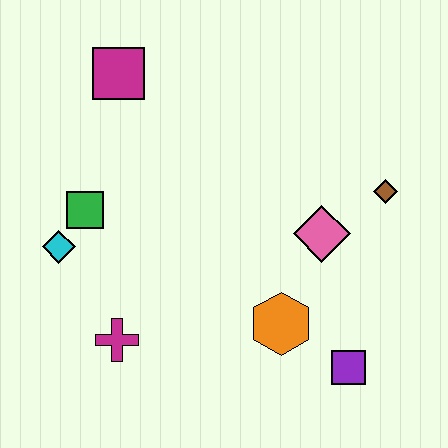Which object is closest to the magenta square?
The green square is closest to the magenta square.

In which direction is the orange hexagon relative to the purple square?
The orange hexagon is to the left of the purple square.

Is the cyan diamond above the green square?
No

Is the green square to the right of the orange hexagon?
No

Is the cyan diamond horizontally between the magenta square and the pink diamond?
No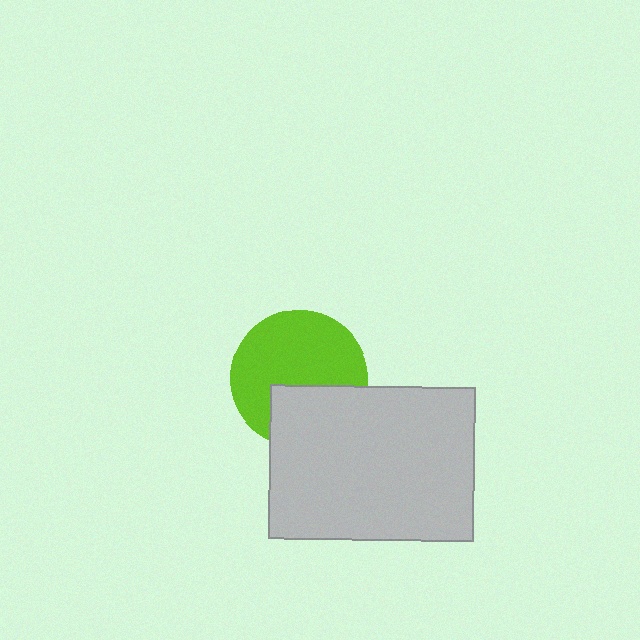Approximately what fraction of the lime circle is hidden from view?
Roughly 34% of the lime circle is hidden behind the light gray rectangle.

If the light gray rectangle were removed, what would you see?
You would see the complete lime circle.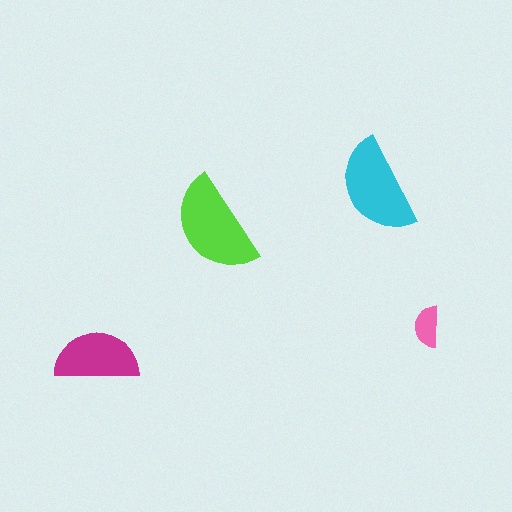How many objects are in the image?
There are 4 objects in the image.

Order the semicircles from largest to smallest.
the lime one, the cyan one, the magenta one, the pink one.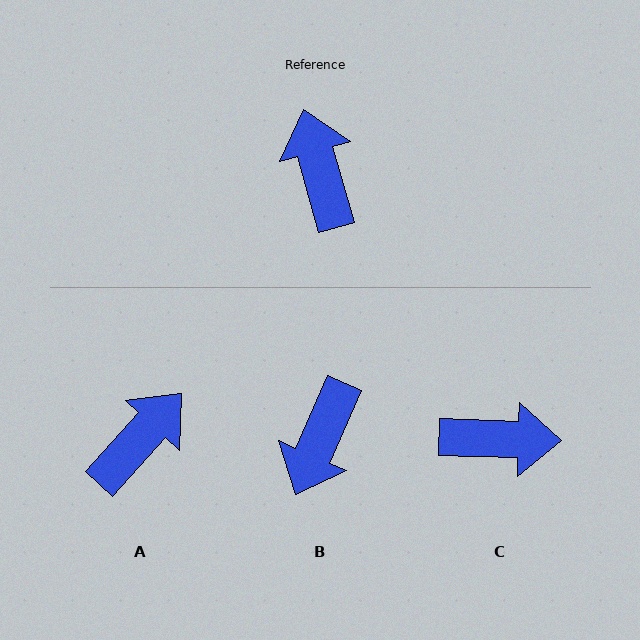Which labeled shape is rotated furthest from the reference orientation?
B, about 140 degrees away.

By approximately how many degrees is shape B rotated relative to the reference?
Approximately 140 degrees counter-clockwise.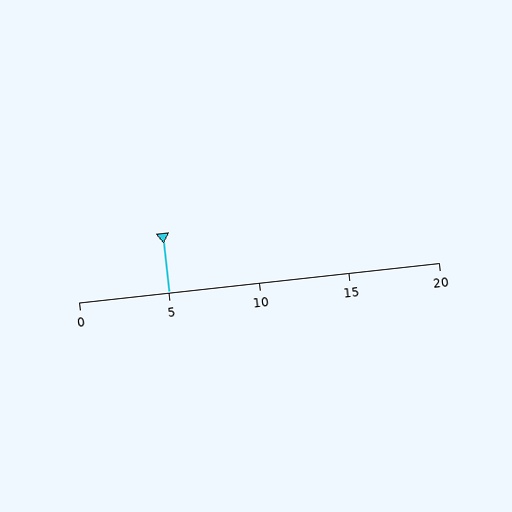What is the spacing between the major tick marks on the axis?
The major ticks are spaced 5 apart.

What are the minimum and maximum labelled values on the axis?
The axis runs from 0 to 20.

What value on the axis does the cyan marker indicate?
The marker indicates approximately 5.